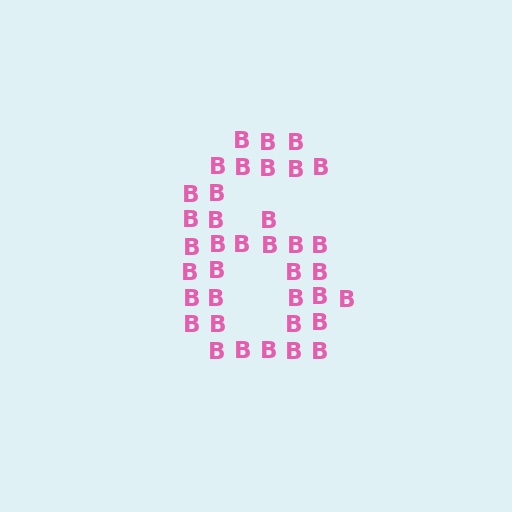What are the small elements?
The small elements are letter B's.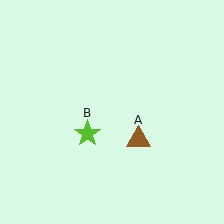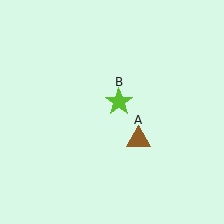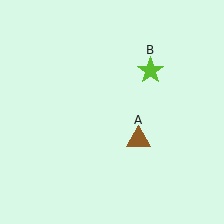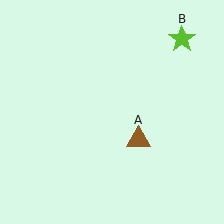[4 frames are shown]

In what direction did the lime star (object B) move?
The lime star (object B) moved up and to the right.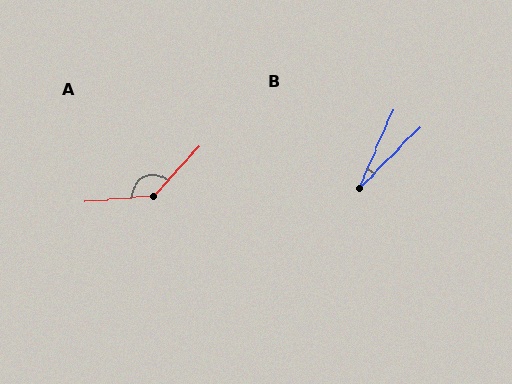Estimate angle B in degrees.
Approximately 21 degrees.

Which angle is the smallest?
B, at approximately 21 degrees.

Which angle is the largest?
A, at approximately 138 degrees.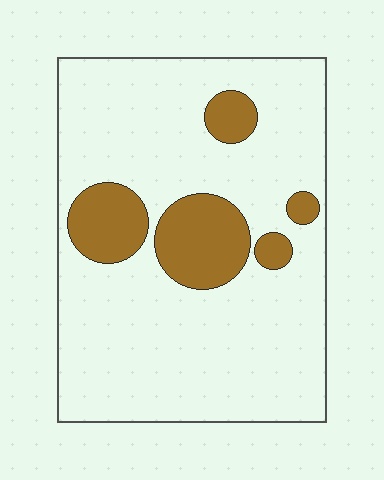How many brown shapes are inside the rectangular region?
5.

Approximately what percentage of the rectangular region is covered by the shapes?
Approximately 15%.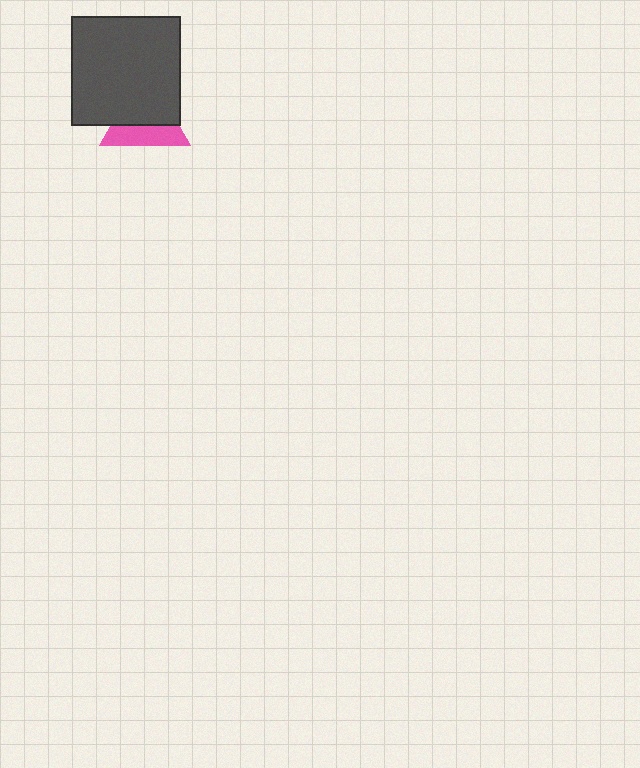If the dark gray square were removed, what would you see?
You would see the complete pink triangle.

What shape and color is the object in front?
The object in front is a dark gray square.